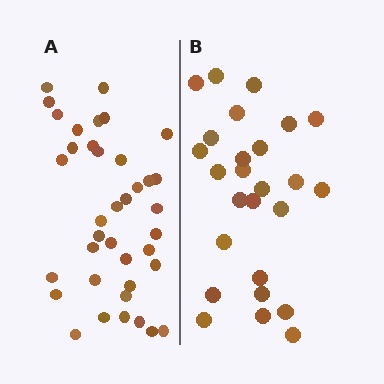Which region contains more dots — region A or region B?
Region A (the left region) has more dots.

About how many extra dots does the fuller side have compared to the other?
Region A has roughly 12 or so more dots than region B.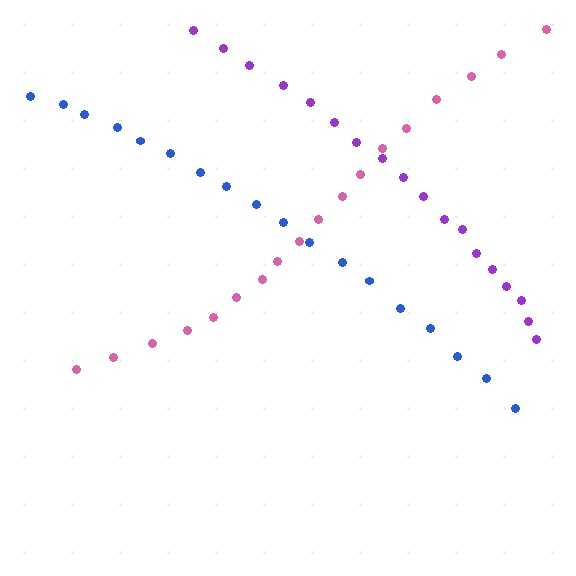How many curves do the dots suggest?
There are 3 distinct paths.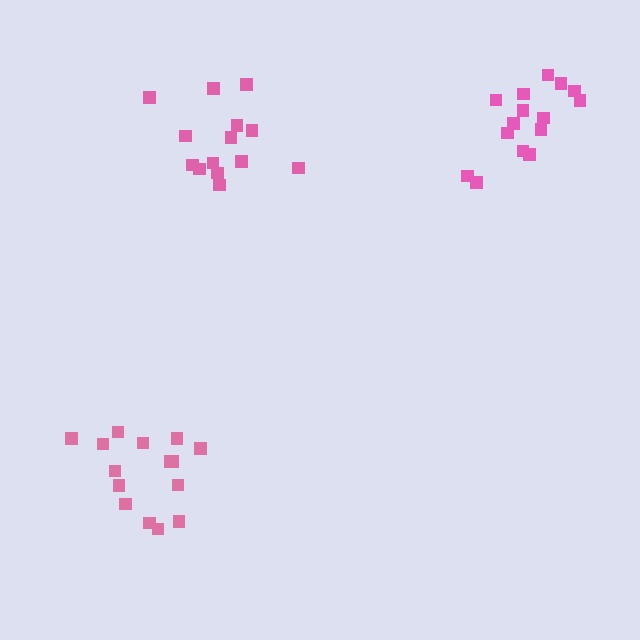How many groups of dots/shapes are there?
There are 3 groups.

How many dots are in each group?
Group 1: 15 dots, Group 2: 15 dots, Group 3: 15 dots (45 total).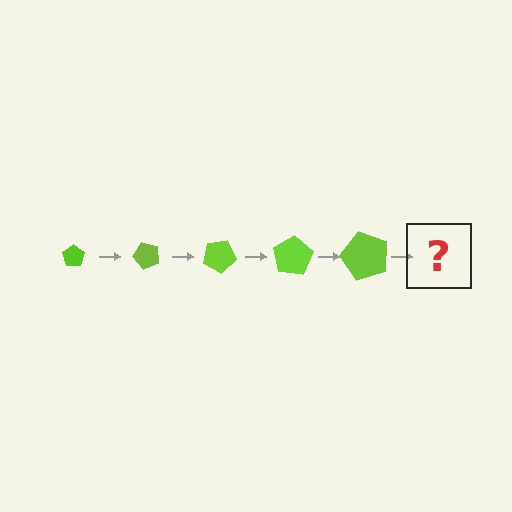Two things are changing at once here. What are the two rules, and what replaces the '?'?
The two rules are that the pentagon grows larger each step and it rotates 50 degrees each step. The '?' should be a pentagon, larger than the previous one and rotated 250 degrees from the start.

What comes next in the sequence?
The next element should be a pentagon, larger than the previous one and rotated 250 degrees from the start.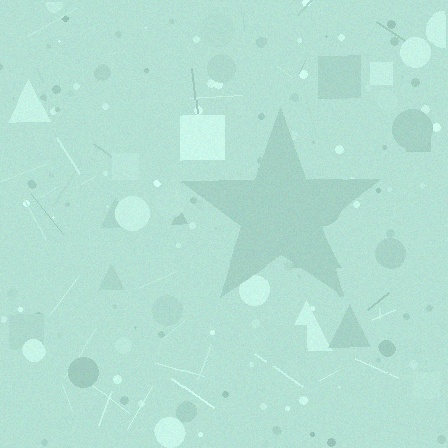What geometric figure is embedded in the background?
A star is embedded in the background.